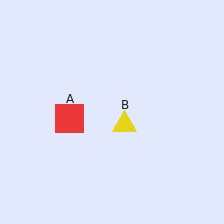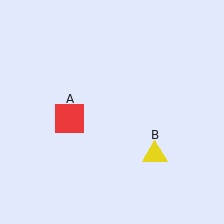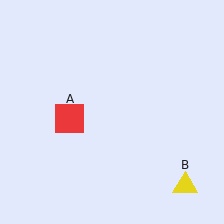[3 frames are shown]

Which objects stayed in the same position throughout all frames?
Red square (object A) remained stationary.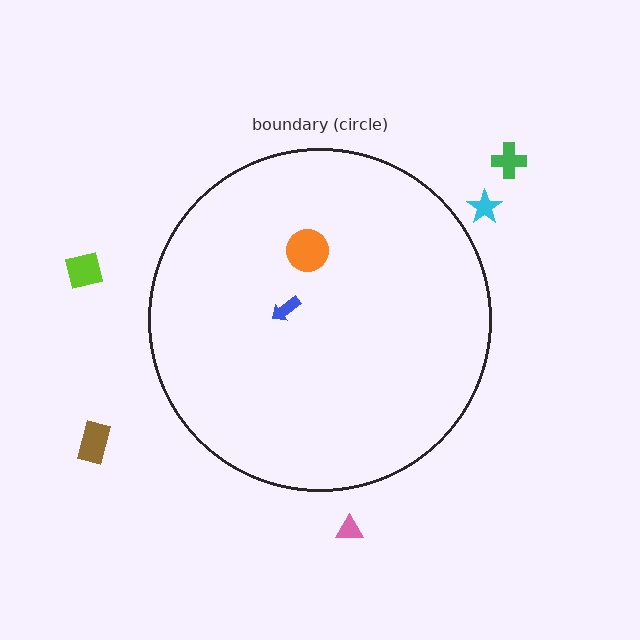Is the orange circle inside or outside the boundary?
Inside.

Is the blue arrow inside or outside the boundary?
Inside.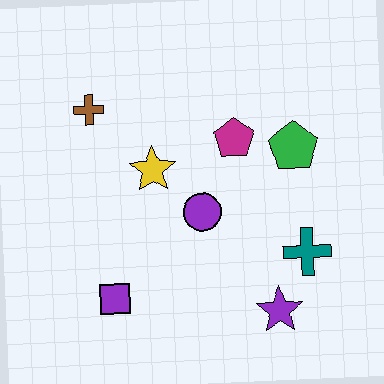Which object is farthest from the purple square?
The green pentagon is farthest from the purple square.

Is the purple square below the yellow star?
Yes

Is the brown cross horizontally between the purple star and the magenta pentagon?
No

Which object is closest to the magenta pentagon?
The green pentagon is closest to the magenta pentagon.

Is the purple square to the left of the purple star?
Yes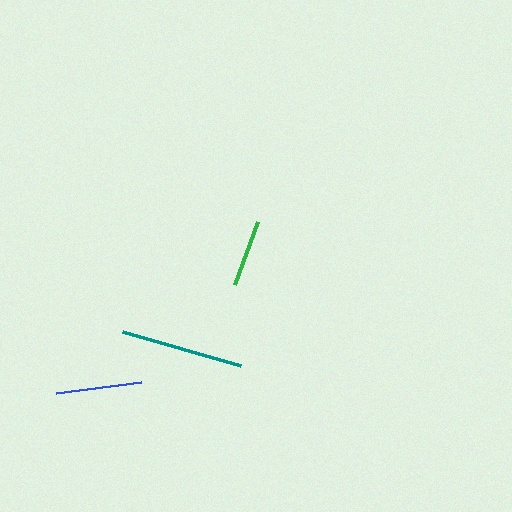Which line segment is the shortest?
The green line is the shortest at approximately 67 pixels.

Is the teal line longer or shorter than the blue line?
The teal line is longer than the blue line.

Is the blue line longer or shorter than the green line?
The blue line is longer than the green line.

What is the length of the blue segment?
The blue segment is approximately 86 pixels long.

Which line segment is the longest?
The teal line is the longest at approximately 122 pixels.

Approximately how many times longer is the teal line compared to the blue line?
The teal line is approximately 1.4 times the length of the blue line.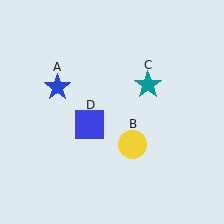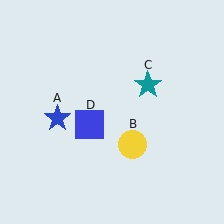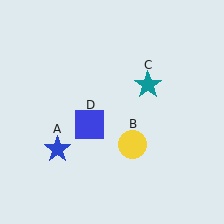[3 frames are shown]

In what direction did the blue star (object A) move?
The blue star (object A) moved down.